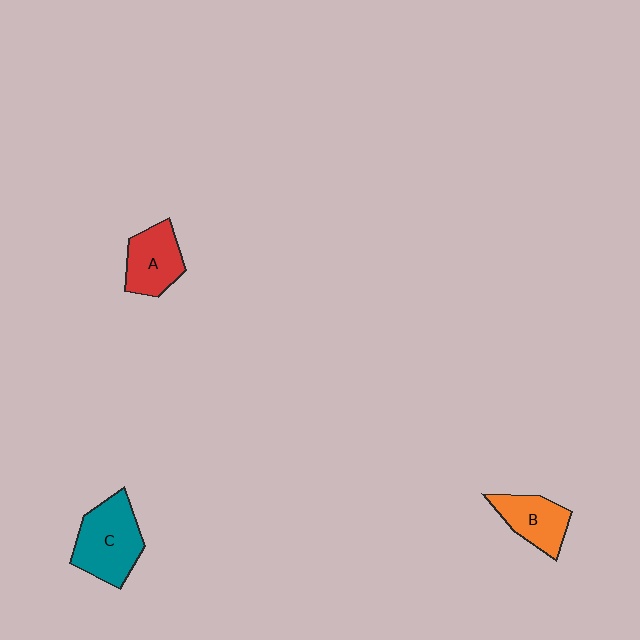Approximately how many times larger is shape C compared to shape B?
Approximately 1.4 times.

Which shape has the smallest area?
Shape B (orange).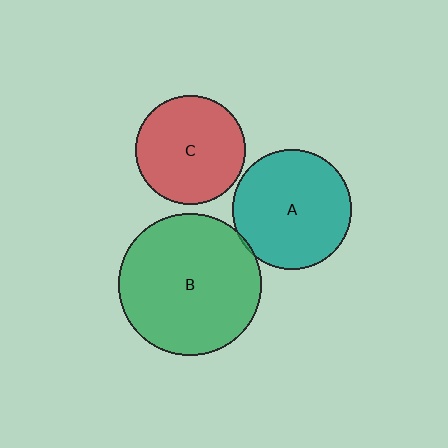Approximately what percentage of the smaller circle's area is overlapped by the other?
Approximately 5%.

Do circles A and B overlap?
Yes.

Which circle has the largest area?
Circle B (green).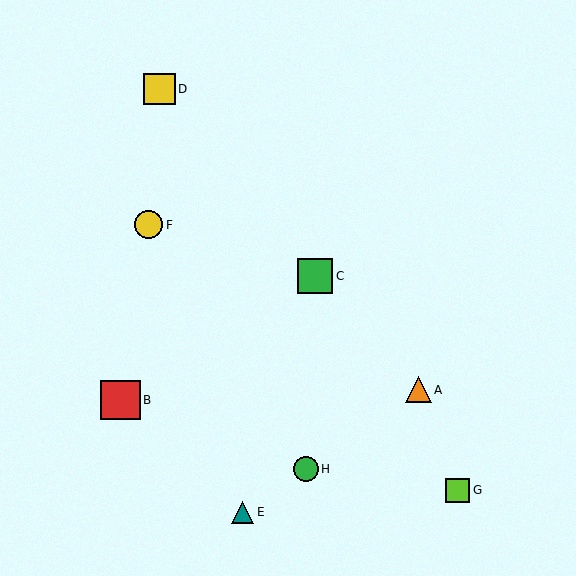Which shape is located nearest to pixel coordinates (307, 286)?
The green square (labeled C) at (315, 276) is nearest to that location.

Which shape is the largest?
The red square (labeled B) is the largest.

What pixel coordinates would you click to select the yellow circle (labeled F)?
Click at (149, 225) to select the yellow circle F.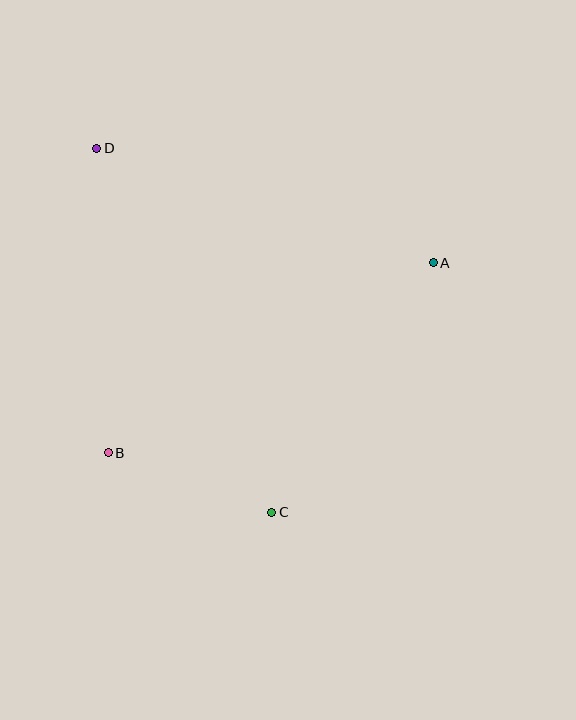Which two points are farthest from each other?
Points C and D are farthest from each other.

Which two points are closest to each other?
Points B and C are closest to each other.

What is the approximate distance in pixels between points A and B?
The distance between A and B is approximately 377 pixels.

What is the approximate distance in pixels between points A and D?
The distance between A and D is approximately 356 pixels.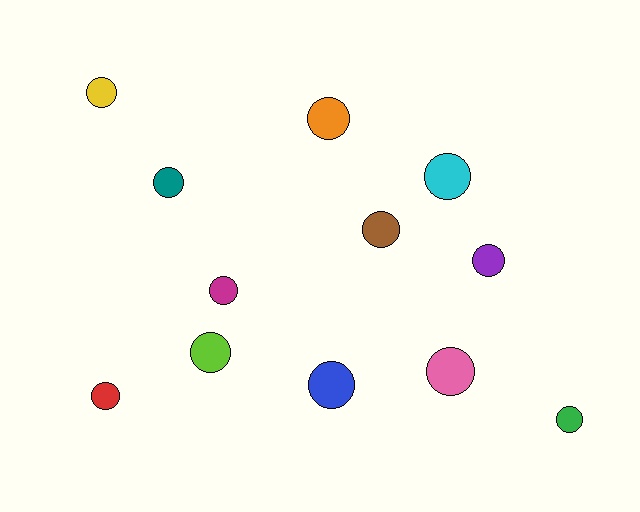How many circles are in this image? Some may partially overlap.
There are 12 circles.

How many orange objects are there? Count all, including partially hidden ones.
There is 1 orange object.